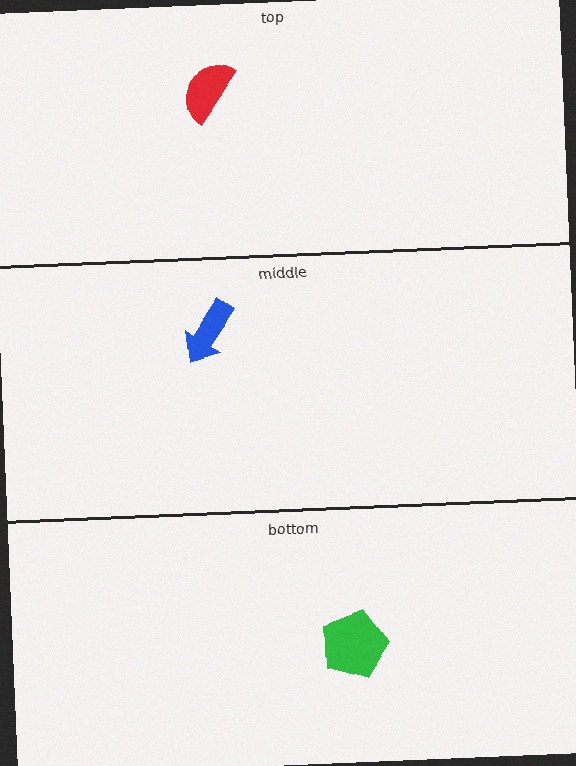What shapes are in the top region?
The red semicircle.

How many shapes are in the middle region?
1.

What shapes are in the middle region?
The blue arrow.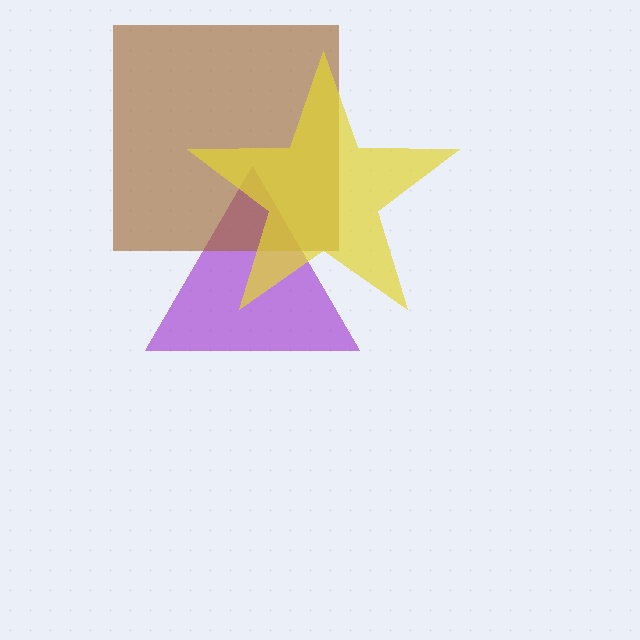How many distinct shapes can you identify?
There are 3 distinct shapes: a purple triangle, a brown square, a yellow star.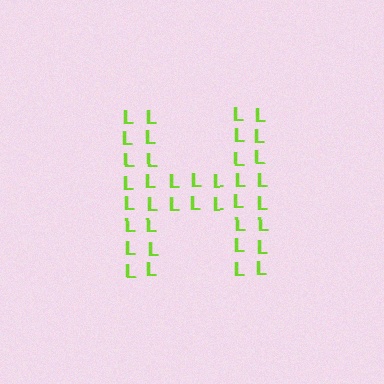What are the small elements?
The small elements are letter L's.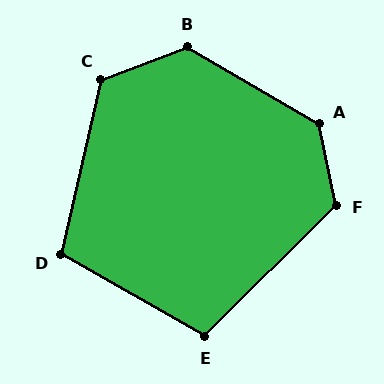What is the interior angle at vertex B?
Approximately 130 degrees (obtuse).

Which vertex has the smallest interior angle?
E, at approximately 105 degrees.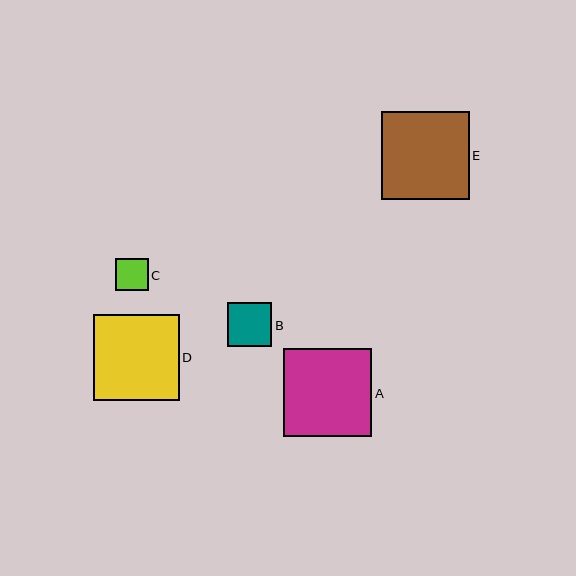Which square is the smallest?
Square C is the smallest with a size of approximately 32 pixels.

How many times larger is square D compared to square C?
Square D is approximately 2.7 times the size of square C.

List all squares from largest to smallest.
From largest to smallest: A, E, D, B, C.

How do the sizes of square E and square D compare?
Square E and square D are approximately the same size.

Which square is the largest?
Square A is the largest with a size of approximately 88 pixels.